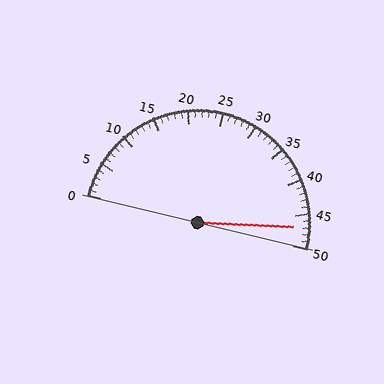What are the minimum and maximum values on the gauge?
The gauge ranges from 0 to 50.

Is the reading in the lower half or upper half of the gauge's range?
The reading is in the upper half of the range (0 to 50).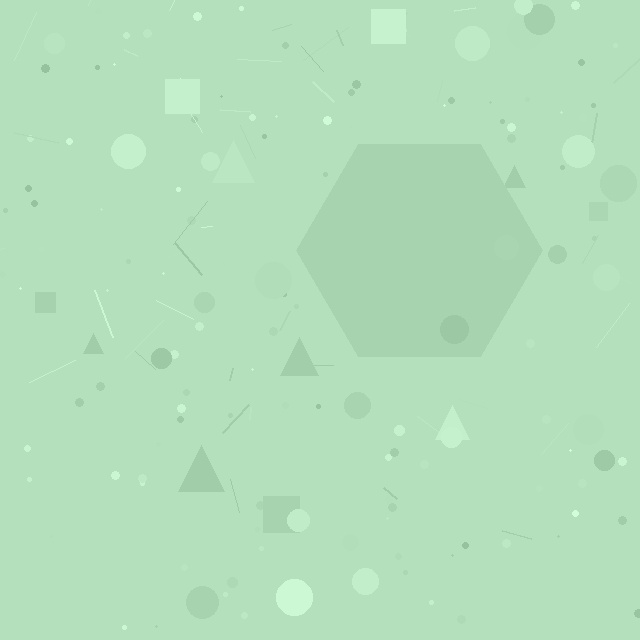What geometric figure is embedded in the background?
A hexagon is embedded in the background.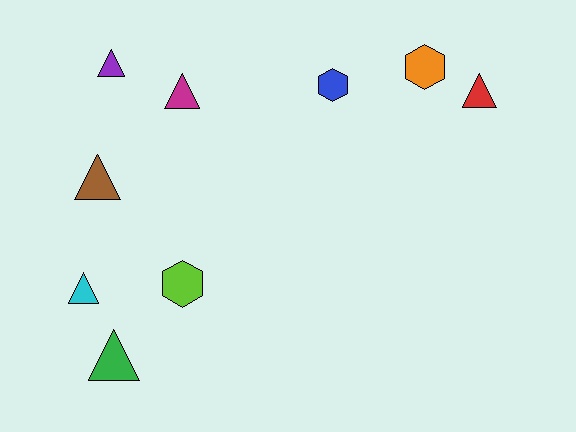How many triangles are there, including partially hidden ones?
There are 6 triangles.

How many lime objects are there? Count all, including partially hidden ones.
There is 1 lime object.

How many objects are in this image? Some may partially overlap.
There are 9 objects.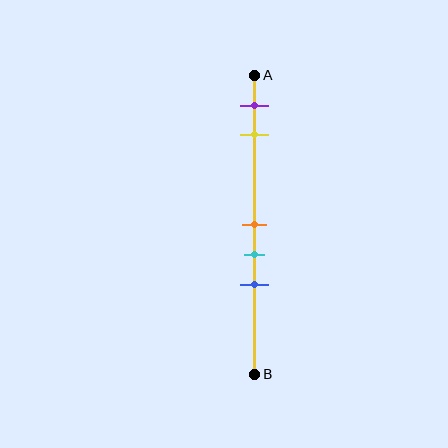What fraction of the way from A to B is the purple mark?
The purple mark is approximately 10% (0.1) of the way from A to B.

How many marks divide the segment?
There are 5 marks dividing the segment.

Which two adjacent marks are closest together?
The orange and cyan marks are the closest adjacent pair.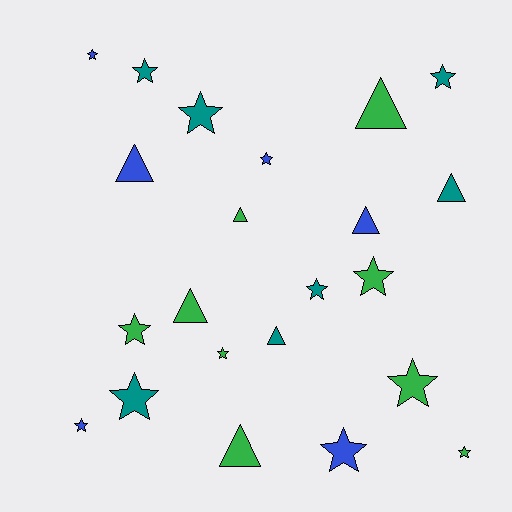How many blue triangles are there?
There are 2 blue triangles.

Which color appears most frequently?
Green, with 9 objects.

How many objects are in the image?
There are 22 objects.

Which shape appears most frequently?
Star, with 14 objects.